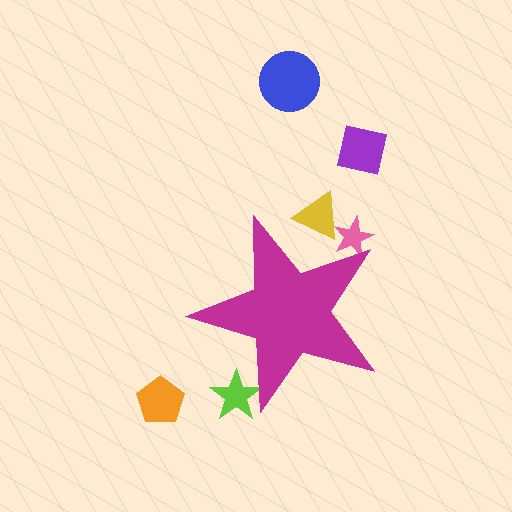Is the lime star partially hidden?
Yes, the lime star is partially hidden behind the magenta star.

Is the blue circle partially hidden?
No, the blue circle is fully visible.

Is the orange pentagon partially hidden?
No, the orange pentagon is fully visible.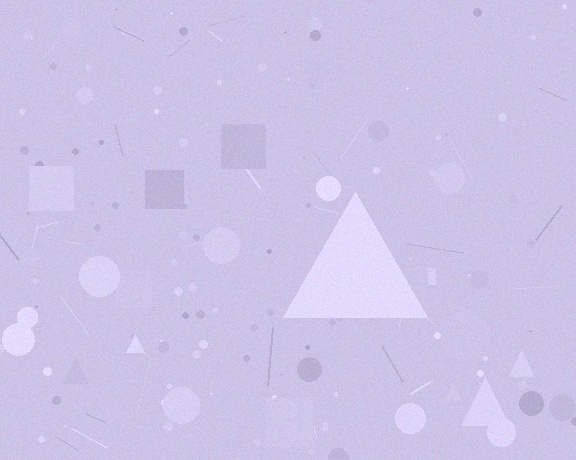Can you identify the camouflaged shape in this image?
The camouflaged shape is a triangle.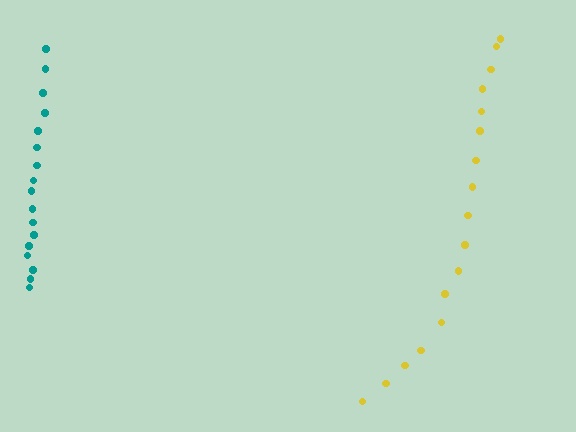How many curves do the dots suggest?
There are 2 distinct paths.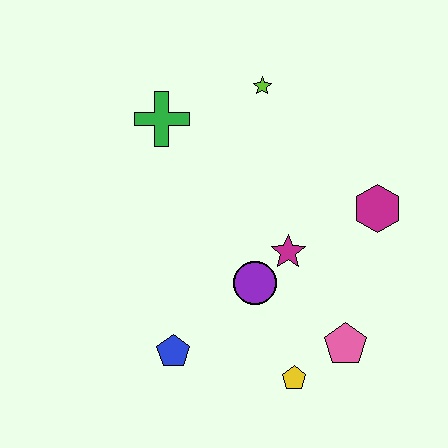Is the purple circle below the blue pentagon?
No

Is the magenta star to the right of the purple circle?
Yes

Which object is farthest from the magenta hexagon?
The blue pentagon is farthest from the magenta hexagon.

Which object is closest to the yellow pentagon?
The pink pentagon is closest to the yellow pentagon.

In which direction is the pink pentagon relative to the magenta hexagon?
The pink pentagon is below the magenta hexagon.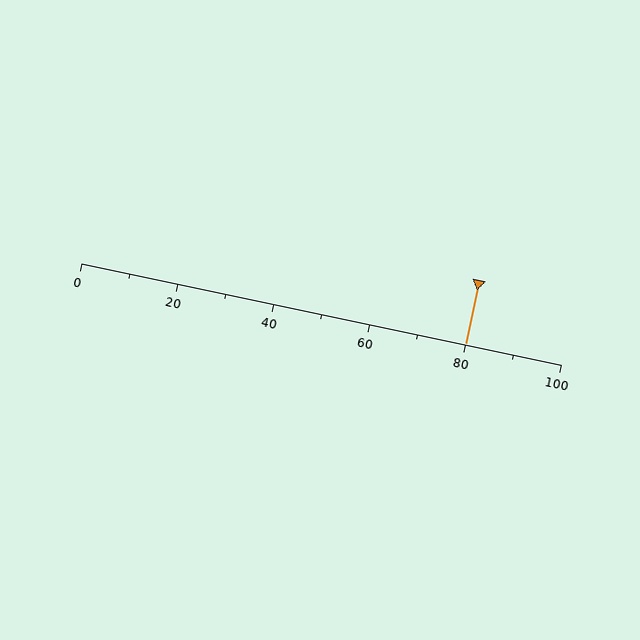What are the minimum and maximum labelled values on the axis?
The axis runs from 0 to 100.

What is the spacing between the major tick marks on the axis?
The major ticks are spaced 20 apart.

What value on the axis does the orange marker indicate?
The marker indicates approximately 80.